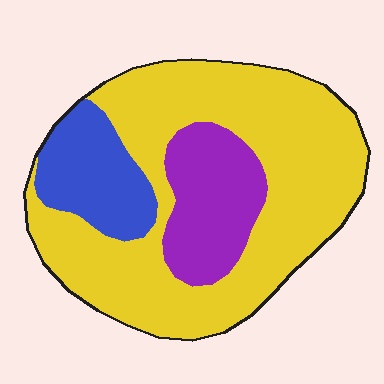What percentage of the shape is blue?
Blue takes up about one sixth (1/6) of the shape.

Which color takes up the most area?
Yellow, at roughly 65%.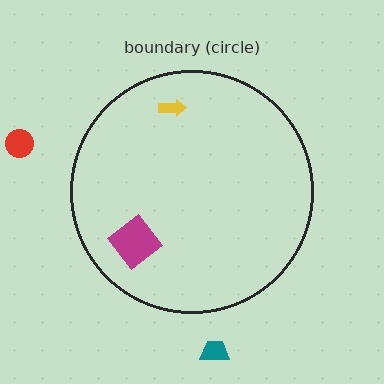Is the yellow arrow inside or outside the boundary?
Inside.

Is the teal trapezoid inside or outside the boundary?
Outside.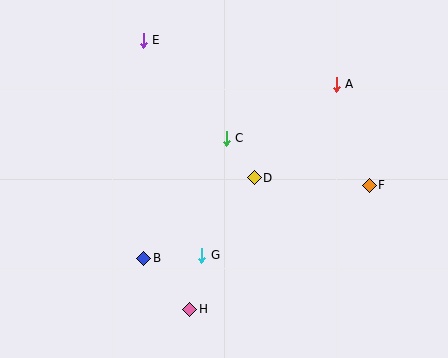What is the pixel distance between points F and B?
The distance between F and B is 237 pixels.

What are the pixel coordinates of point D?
Point D is at (254, 178).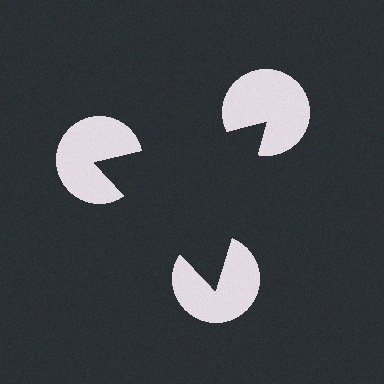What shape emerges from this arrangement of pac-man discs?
An illusory triangle — its edges are inferred from the aligned wedge cuts in the pac-man discs, not physically drawn.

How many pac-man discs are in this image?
There are 3 — one at each vertex of the illusory triangle.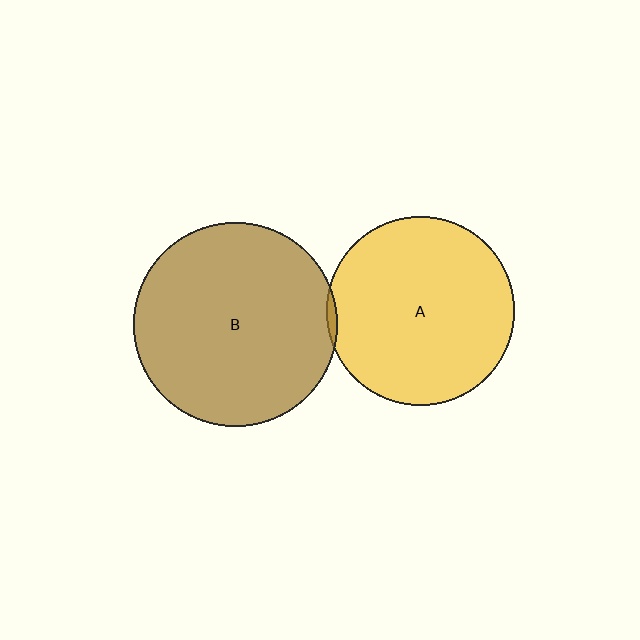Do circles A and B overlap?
Yes.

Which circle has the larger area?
Circle B (brown).